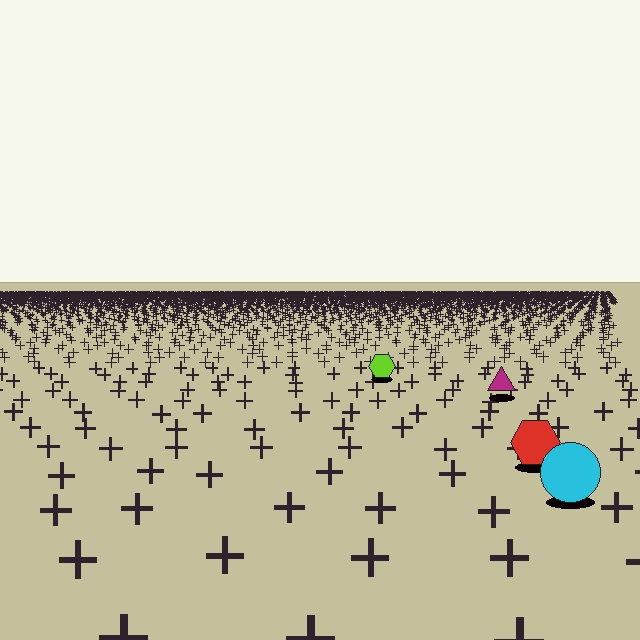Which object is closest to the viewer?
The cyan circle is closest. The texture marks near it are larger and more spread out.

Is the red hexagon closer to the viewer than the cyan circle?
No. The cyan circle is closer — you can tell from the texture gradient: the ground texture is coarser near it.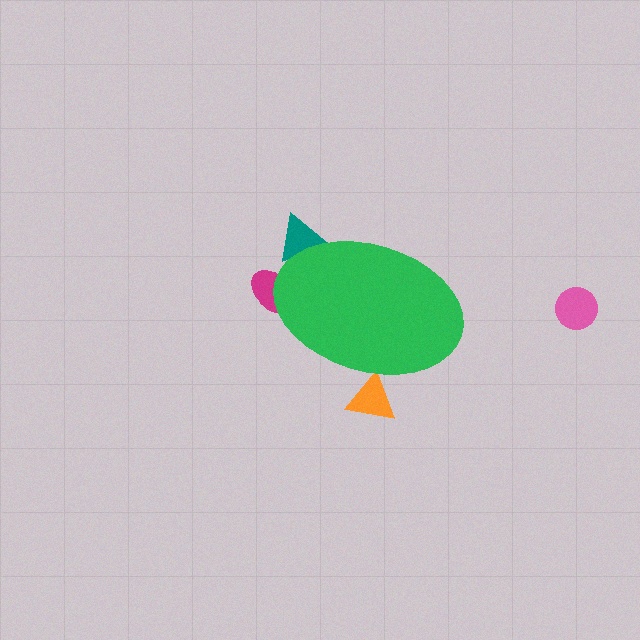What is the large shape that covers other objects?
A green ellipse.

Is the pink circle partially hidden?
No, the pink circle is fully visible.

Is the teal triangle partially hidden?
Yes, the teal triangle is partially hidden behind the green ellipse.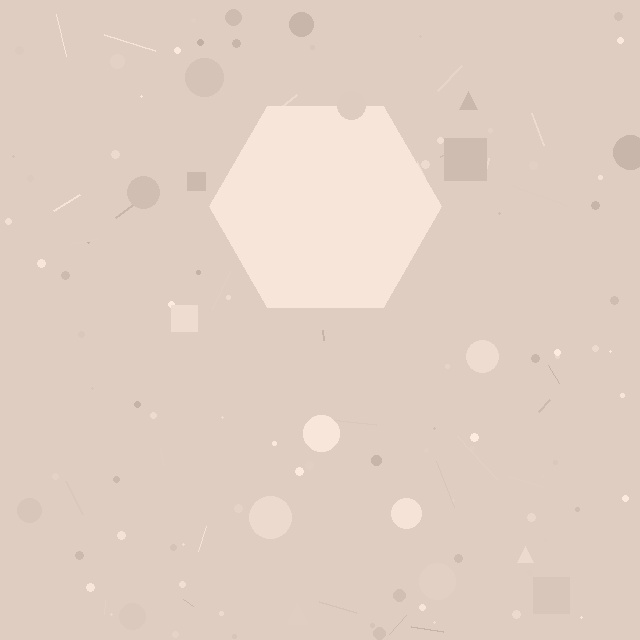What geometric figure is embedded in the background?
A hexagon is embedded in the background.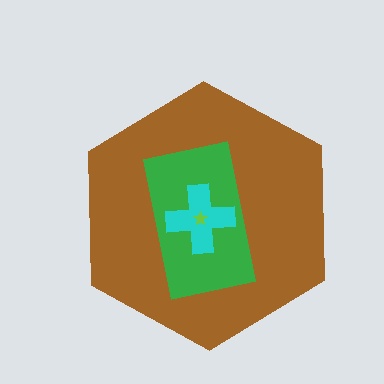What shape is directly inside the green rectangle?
The cyan cross.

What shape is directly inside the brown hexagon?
The green rectangle.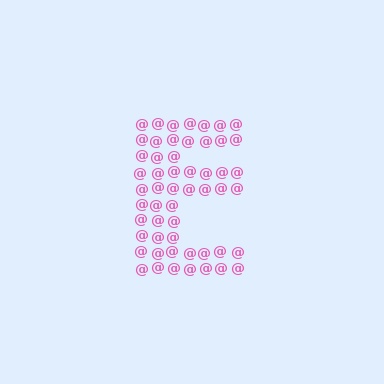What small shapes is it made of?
It is made of small at signs.